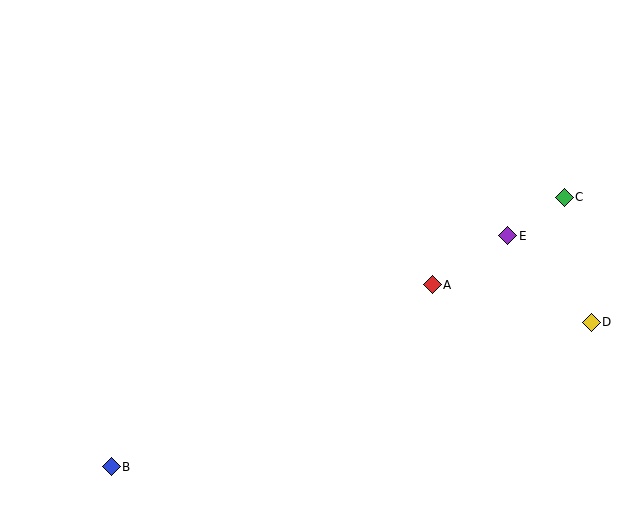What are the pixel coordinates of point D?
Point D is at (591, 322).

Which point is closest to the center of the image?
Point A at (432, 285) is closest to the center.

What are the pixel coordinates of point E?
Point E is at (508, 236).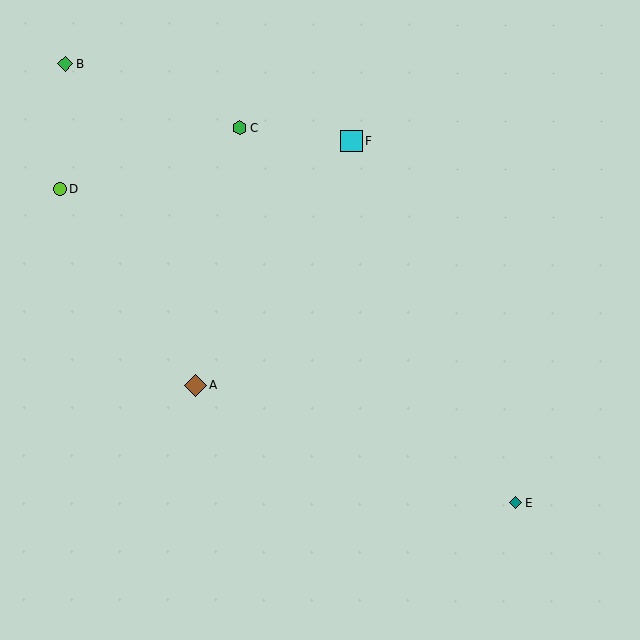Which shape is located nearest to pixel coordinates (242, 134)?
The green hexagon (labeled C) at (240, 127) is nearest to that location.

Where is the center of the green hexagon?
The center of the green hexagon is at (240, 127).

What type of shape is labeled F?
Shape F is a cyan square.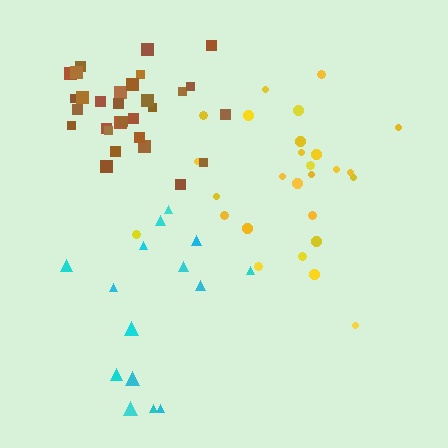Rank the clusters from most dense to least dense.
brown, yellow, cyan.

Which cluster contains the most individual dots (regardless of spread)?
Brown (30).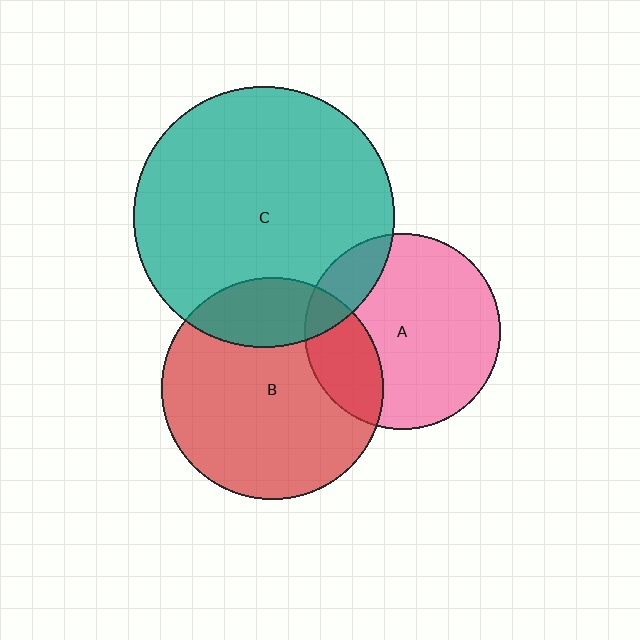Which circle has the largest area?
Circle C (teal).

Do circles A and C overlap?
Yes.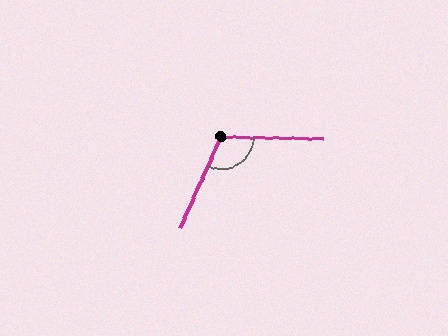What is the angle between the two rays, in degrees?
Approximately 113 degrees.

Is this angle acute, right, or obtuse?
It is obtuse.